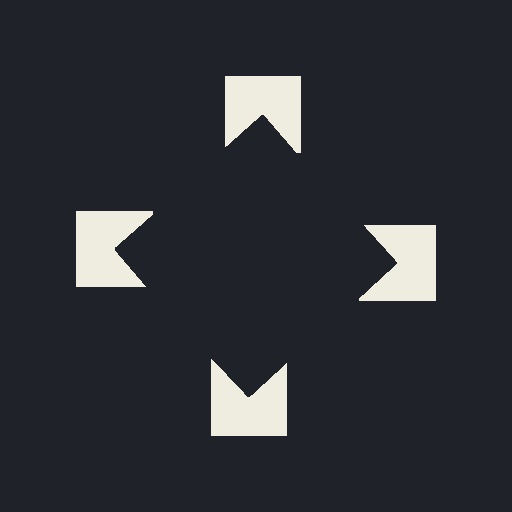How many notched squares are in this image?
There are 4 — one at each vertex of the illusory square.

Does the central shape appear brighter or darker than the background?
It typically appears slightly darker than the background, even though no actual brightness change is drawn.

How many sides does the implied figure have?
4 sides.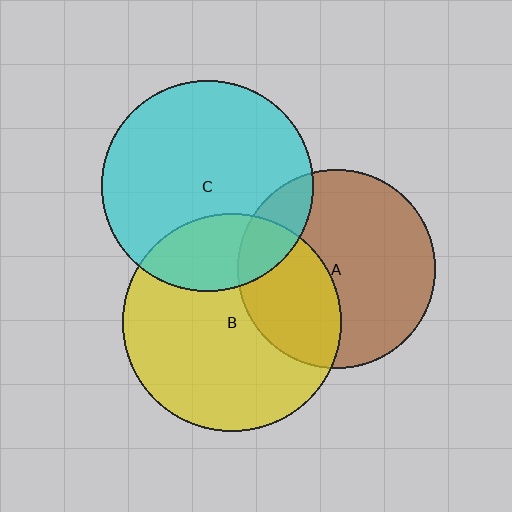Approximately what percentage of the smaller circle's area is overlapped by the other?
Approximately 25%.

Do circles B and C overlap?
Yes.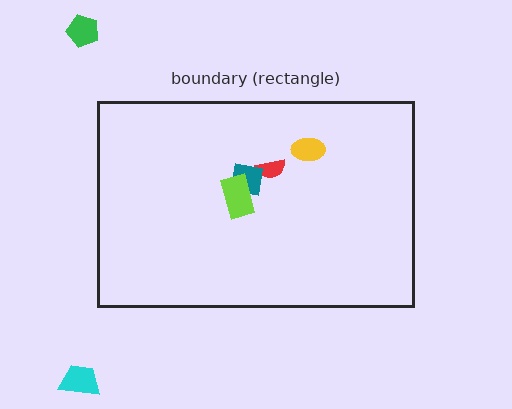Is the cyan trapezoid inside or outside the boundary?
Outside.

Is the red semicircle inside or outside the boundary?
Inside.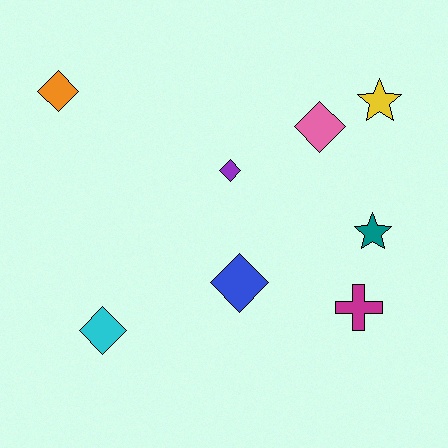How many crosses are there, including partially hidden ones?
There is 1 cross.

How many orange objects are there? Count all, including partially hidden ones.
There is 1 orange object.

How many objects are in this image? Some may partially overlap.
There are 8 objects.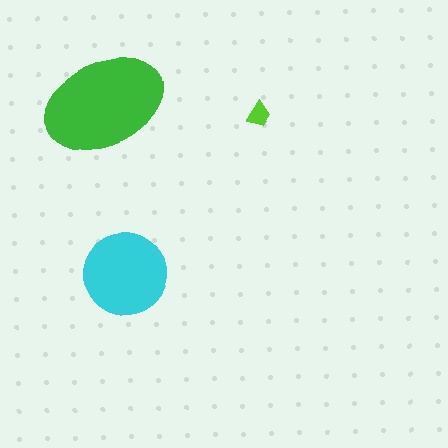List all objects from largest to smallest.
The green ellipse, the cyan circle, the lime trapezoid.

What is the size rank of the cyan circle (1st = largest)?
2nd.